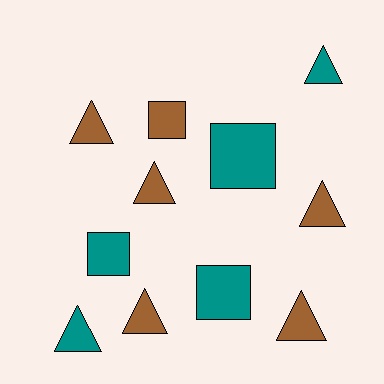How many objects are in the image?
There are 11 objects.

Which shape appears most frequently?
Triangle, with 7 objects.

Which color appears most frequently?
Brown, with 6 objects.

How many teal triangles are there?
There are 2 teal triangles.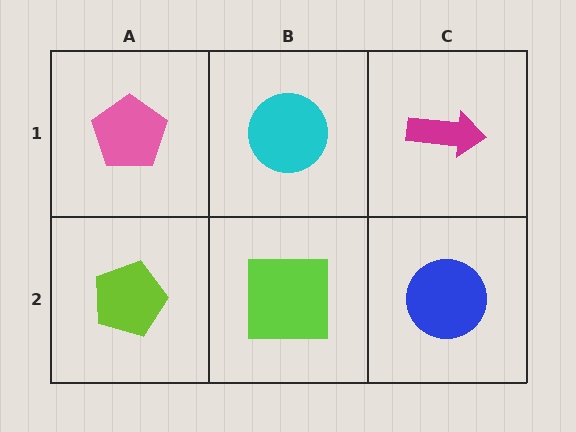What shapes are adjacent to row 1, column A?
A lime pentagon (row 2, column A), a cyan circle (row 1, column B).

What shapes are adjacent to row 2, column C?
A magenta arrow (row 1, column C), a lime square (row 2, column B).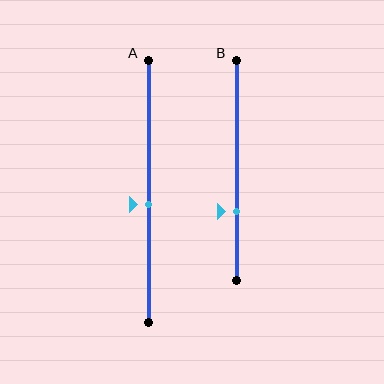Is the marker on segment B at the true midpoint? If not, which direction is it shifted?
No, the marker on segment B is shifted downward by about 19% of the segment length.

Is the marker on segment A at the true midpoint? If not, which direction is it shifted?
No, the marker on segment A is shifted downward by about 5% of the segment length.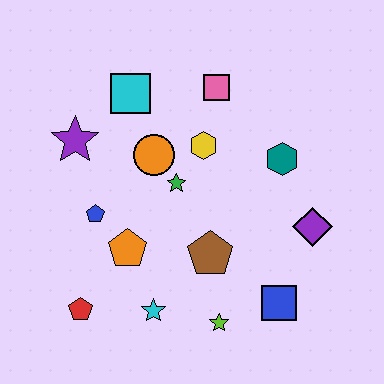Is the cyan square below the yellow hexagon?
No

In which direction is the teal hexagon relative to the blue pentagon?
The teal hexagon is to the right of the blue pentagon.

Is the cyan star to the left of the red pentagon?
No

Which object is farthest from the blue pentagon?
The purple diamond is farthest from the blue pentagon.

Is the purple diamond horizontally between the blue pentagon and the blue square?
No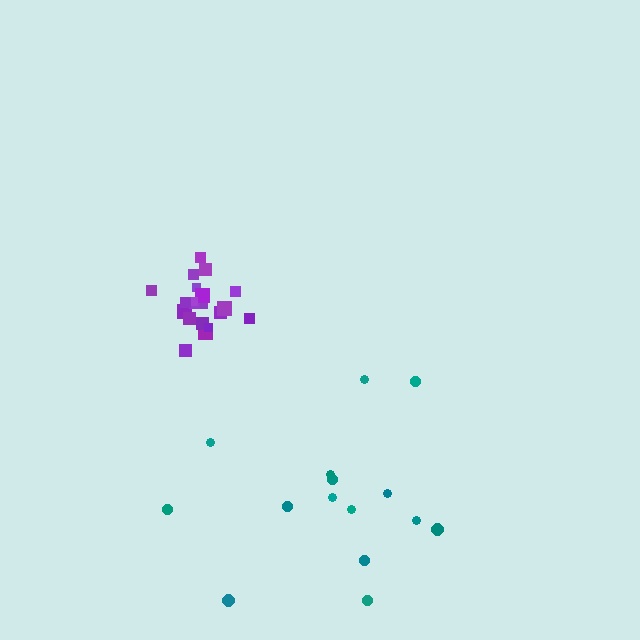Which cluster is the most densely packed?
Purple.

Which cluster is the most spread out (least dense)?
Teal.